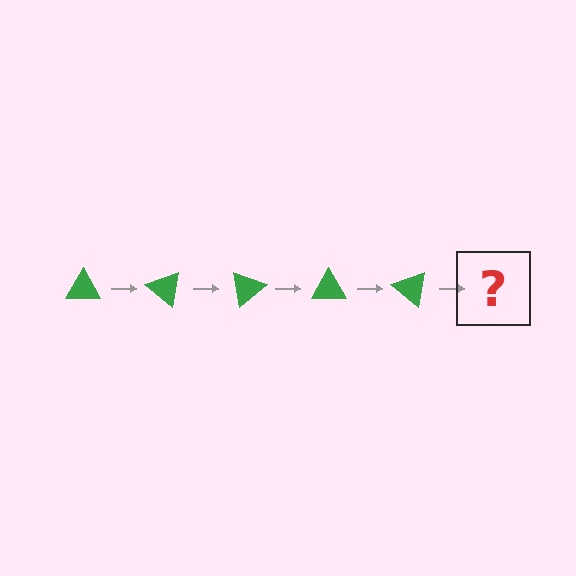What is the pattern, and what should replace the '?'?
The pattern is that the triangle rotates 40 degrees each step. The '?' should be a green triangle rotated 200 degrees.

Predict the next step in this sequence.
The next step is a green triangle rotated 200 degrees.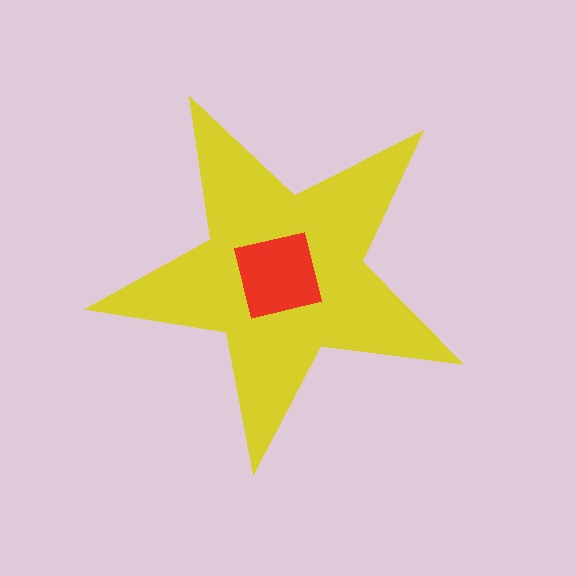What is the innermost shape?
The red square.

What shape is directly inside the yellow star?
The red square.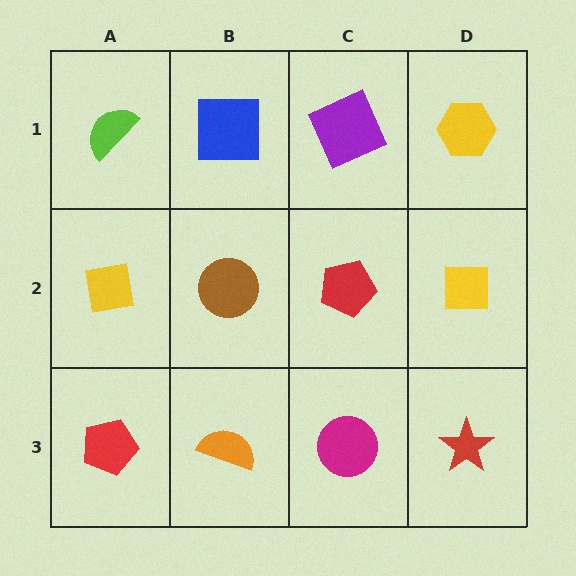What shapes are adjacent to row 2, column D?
A yellow hexagon (row 1, column D), a red star (row 3, column D), a red pentagon (row 2, column C).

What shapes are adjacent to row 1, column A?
A yellow square (row 2, column A), a blue square (row 1, column B).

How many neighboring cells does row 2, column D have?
3.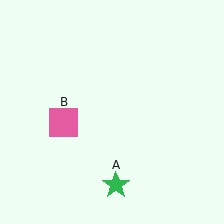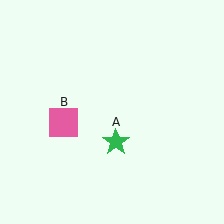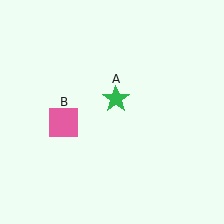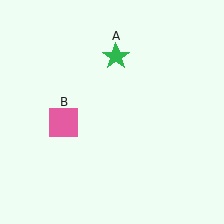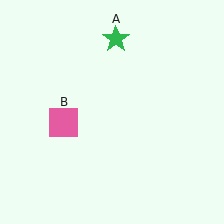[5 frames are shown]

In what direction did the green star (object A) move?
The green star (object A) moved up.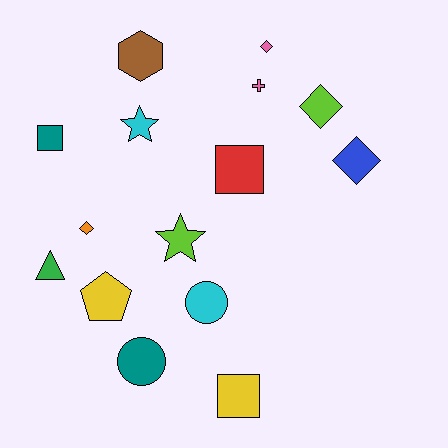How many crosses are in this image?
There is 1 cross.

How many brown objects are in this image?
There is 1 brown object.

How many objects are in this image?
There are 15 objects.